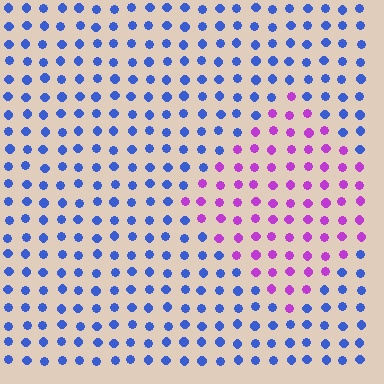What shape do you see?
I see a diamond.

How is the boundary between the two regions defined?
The boundary is defined purely by a slight shift in hue (about 66 degrees). Spacing, size, and orientation are identical on both sides.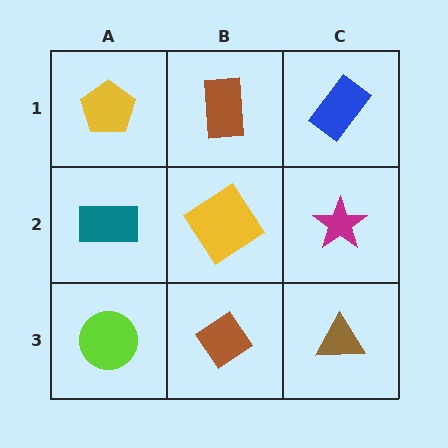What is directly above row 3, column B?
A yellow diamond.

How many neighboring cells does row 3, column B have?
3.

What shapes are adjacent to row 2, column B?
A brown rectangle (row 1, column B), a brown diamond (row 3, column B), a teal rectangle (row 2, column A), a magenta star (row 2, column C).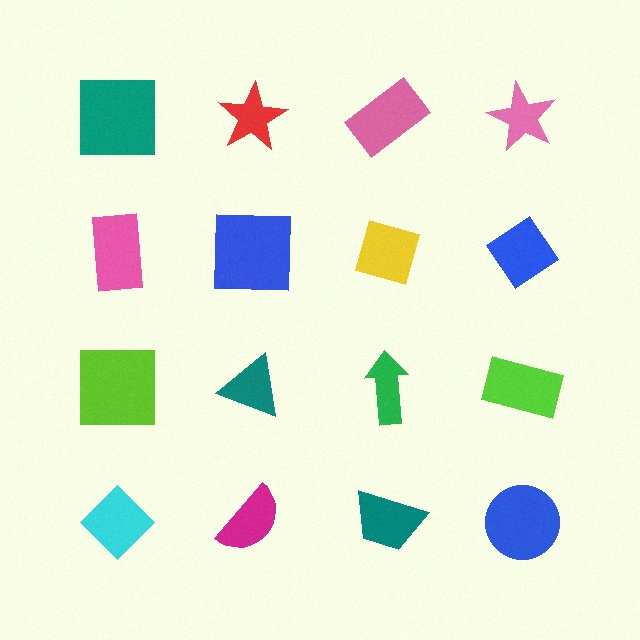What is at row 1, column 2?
A red star.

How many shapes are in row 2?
4 shapes.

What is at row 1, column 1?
A teal square.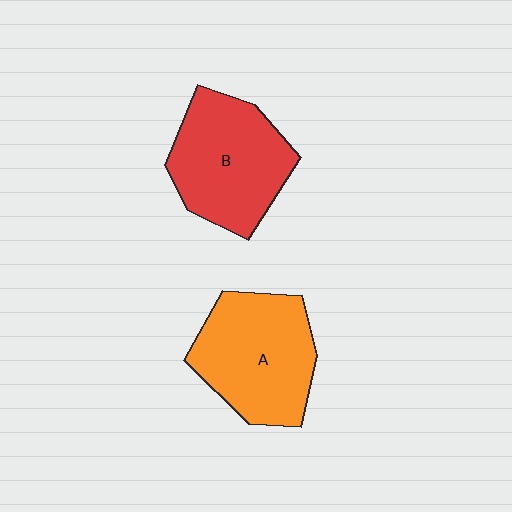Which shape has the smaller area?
Shape B (red).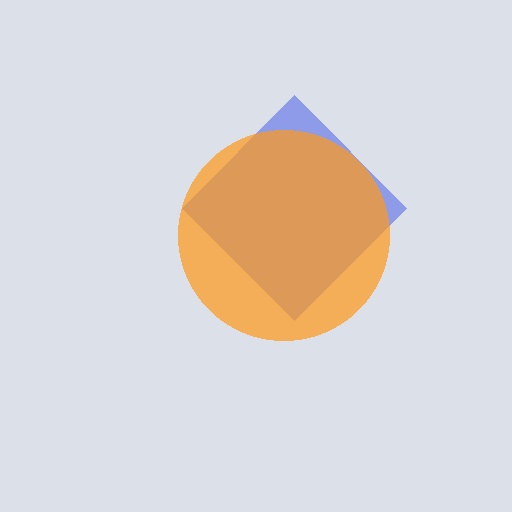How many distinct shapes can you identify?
There are 2 distinct shapes: a blue diamond, an orange circle.